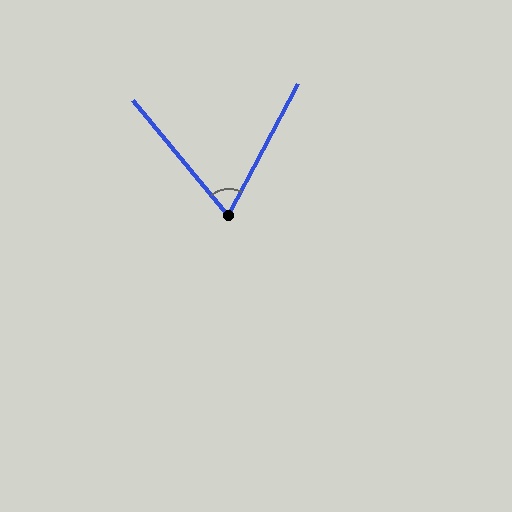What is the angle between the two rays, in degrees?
Approximately 67 degrees.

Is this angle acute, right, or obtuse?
It is acute.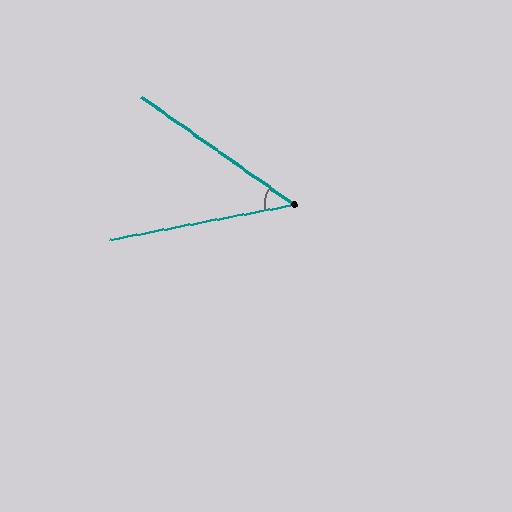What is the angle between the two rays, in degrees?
Approximately 46 degrees.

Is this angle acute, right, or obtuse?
It is acute.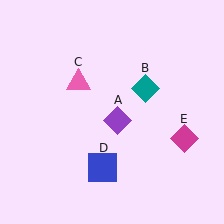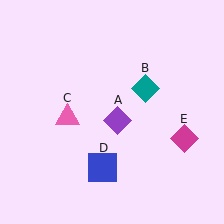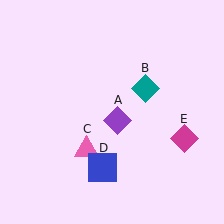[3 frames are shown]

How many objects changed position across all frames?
1 object changed position: pink triangle (object C).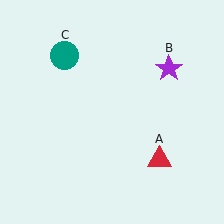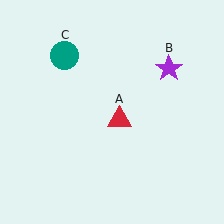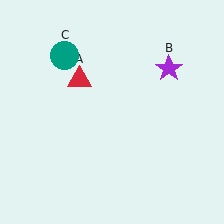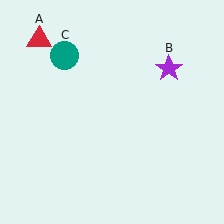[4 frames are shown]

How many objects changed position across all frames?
1 object changed position: red triangle (object A).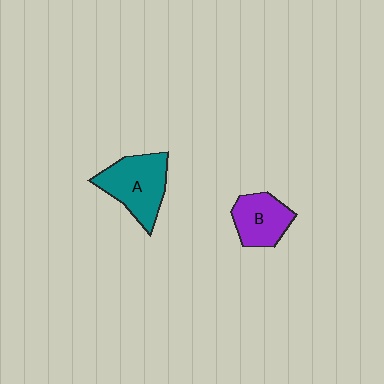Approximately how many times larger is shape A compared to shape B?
Approximately 1.4 times.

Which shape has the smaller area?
Shape B (purple).